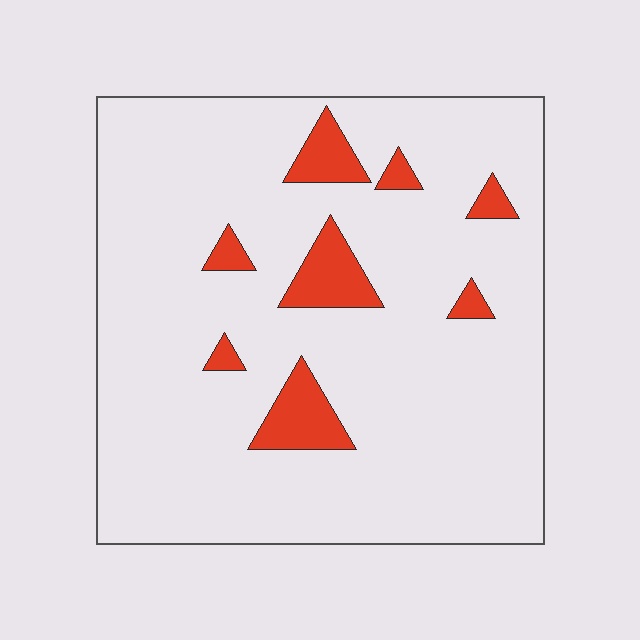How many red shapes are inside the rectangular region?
8.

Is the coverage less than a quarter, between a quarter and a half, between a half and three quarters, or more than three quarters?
Less than a quarter.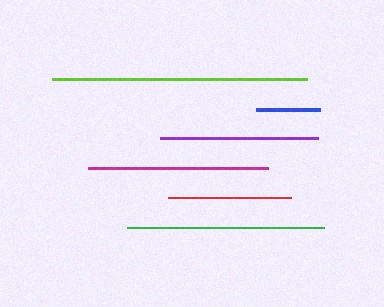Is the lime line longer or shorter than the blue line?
The lime line is longer than the blue line.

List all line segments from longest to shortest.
From longest to shortest: lime, green, magenta, purple, red, blue.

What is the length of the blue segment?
The blue segment is approximately 64 pixels long.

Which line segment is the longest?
The lime line is the longest at approximately 255 pixels.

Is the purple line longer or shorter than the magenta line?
The magenta line is longer than the purple line.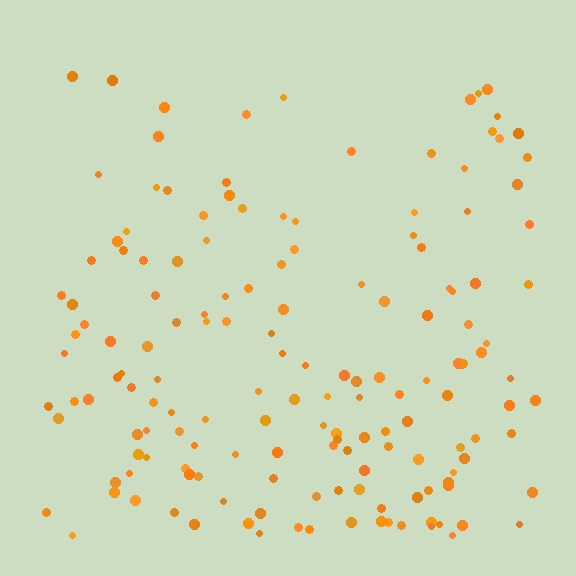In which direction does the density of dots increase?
From top to bottom, with the bottom side densest.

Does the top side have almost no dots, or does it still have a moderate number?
Still a moderate number, just noticeably fewer than the bottom.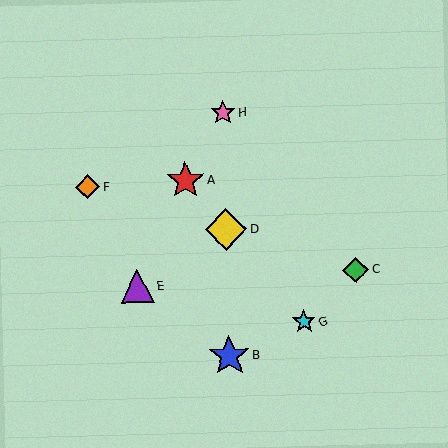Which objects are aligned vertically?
Objects B, D, H are aligned vertically.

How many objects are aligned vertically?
3 objects (B, D, H) are aligned vertically.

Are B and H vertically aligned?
Yes, both are at x≈229.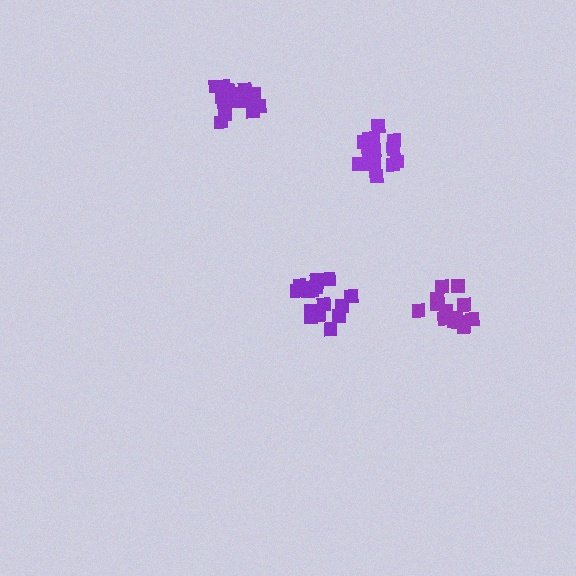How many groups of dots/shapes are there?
There are 4 groups.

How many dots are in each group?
Group 1: 16 dots, Group 2: 16 dots, Group 3: 17 dots, Group 4: 14 dots (63 total).